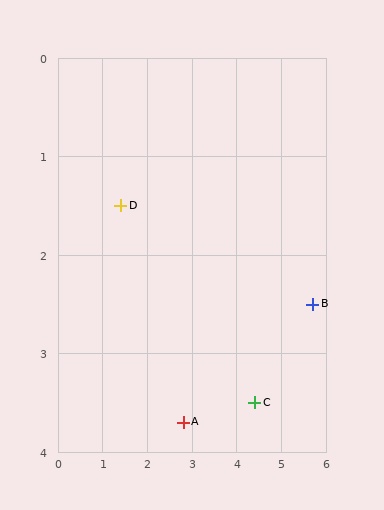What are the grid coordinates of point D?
Point D is at approximately (1.4, 1.5).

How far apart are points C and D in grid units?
Points C and D are about 3.6 grid units apart.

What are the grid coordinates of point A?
Point A is at approximately (2.8, 3.7).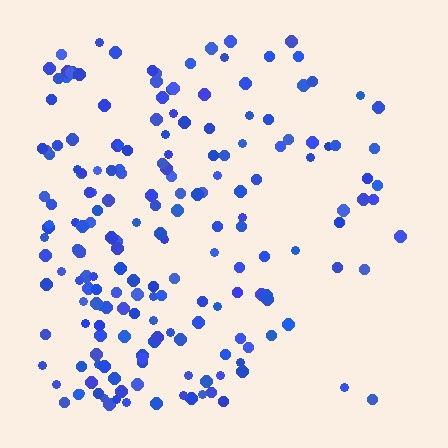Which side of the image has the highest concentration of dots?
The left.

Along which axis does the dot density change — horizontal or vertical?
Horizontal.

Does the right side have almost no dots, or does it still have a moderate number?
Still a moderate number, just noticeably fewer than the left.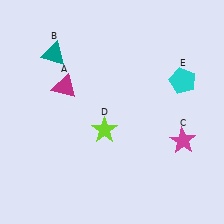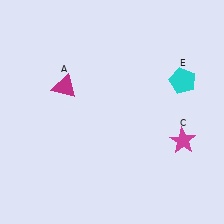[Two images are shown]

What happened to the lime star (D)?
The lime star (D) was removed in Image 2. It was in the bottom-left area of Image 1.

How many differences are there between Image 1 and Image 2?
There are 2 differences between the two images.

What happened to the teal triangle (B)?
The teal triangle (B) was removed in Image 2. It was in the top-left area of Image 1.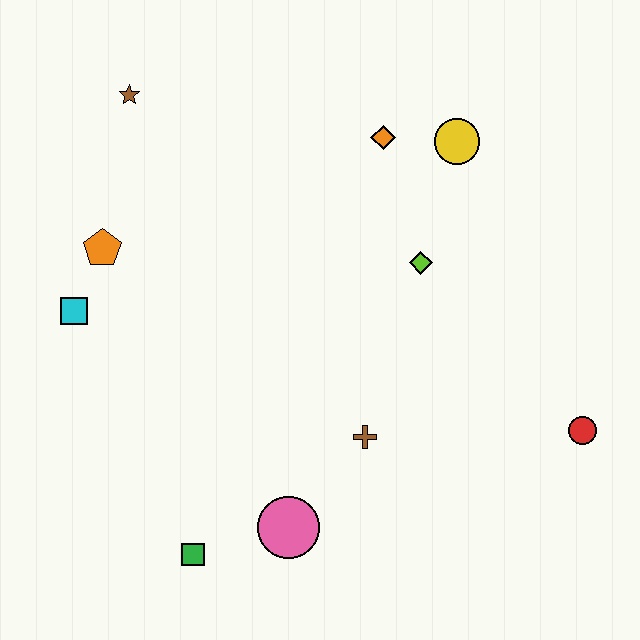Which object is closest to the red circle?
The brown cross is closest to the red circle.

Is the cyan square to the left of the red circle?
Yes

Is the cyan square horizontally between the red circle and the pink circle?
No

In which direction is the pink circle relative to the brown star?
The pink circle is below the brown star.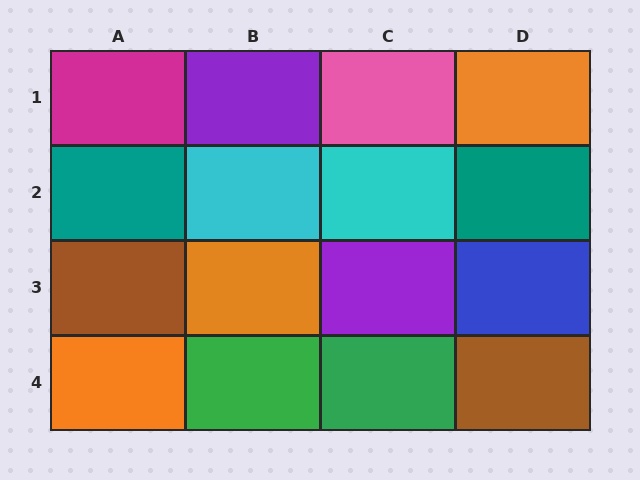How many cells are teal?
2 cells are teal.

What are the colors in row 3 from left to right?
Brown, orange, purple, blue.